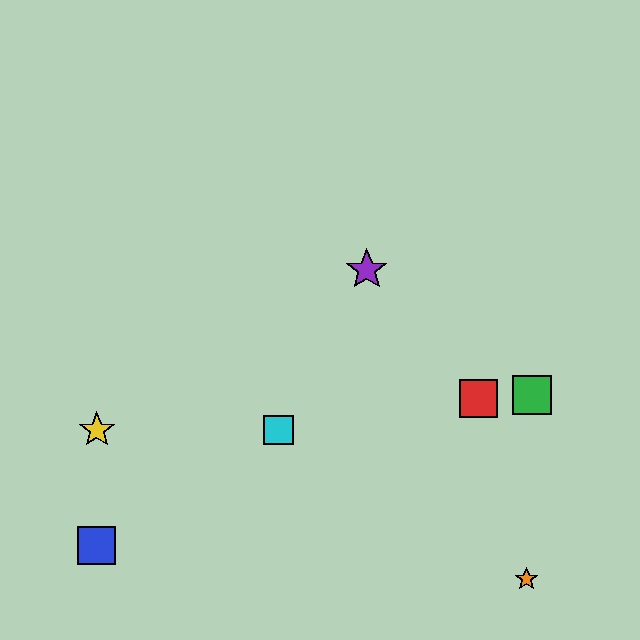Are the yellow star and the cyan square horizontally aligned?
Yes, both are at y≈430.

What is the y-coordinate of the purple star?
The purple star is at y≈270.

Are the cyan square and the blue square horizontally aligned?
No, the cyan square is at y≈430 and the blue square is at y≈546.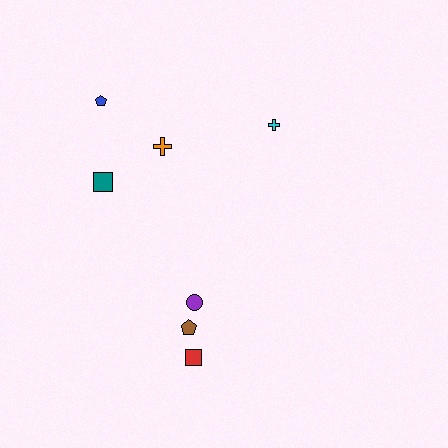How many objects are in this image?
There are 7 objects.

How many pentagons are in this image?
There are 2 pentagons.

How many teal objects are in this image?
There is 1 teal object.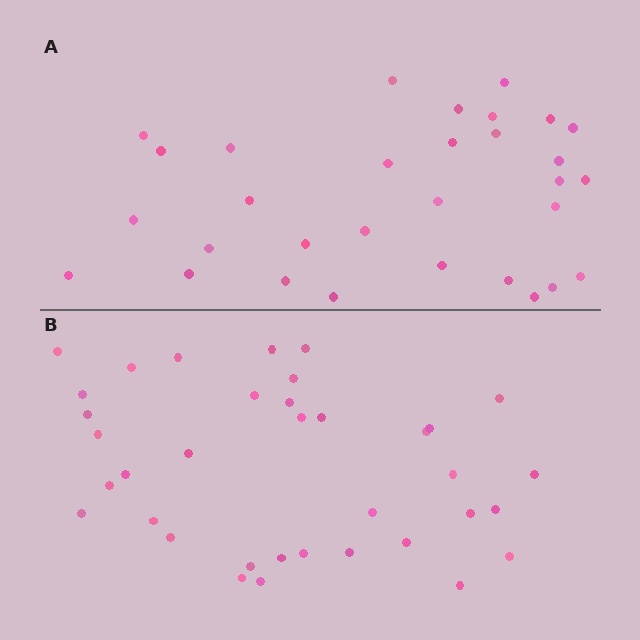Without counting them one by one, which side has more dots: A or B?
Region B (the bottom region) has more dots.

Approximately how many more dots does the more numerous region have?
Region B has about 5 more dots than region A.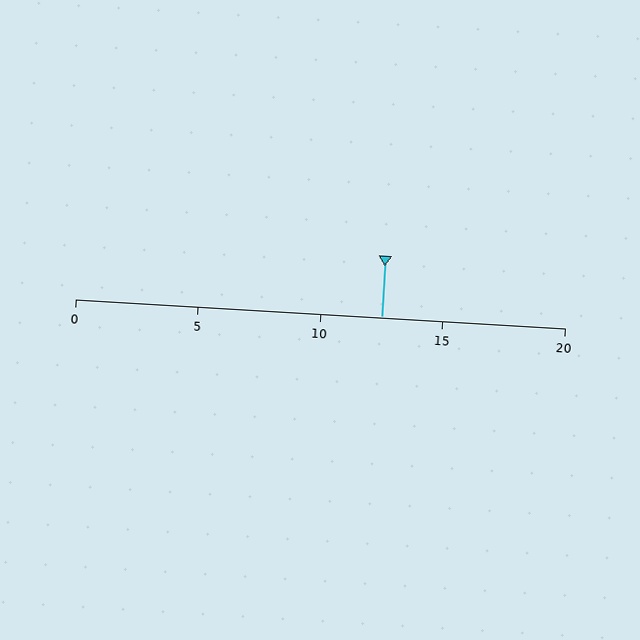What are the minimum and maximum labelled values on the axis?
The axis runs from 0 to 20.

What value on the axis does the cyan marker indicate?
The marker indicates approximately 12.5.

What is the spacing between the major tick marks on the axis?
The major ticks are spaced 5 apart.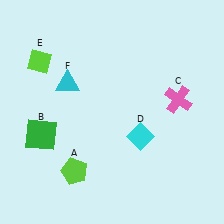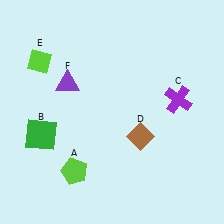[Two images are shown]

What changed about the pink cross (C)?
In Image 1, C is pink. In Image 2, it changed to purple.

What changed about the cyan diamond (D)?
In Image 1, D is cyan. In Image 2, it changed to brown.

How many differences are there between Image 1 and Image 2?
There are 3 differences between the two images.